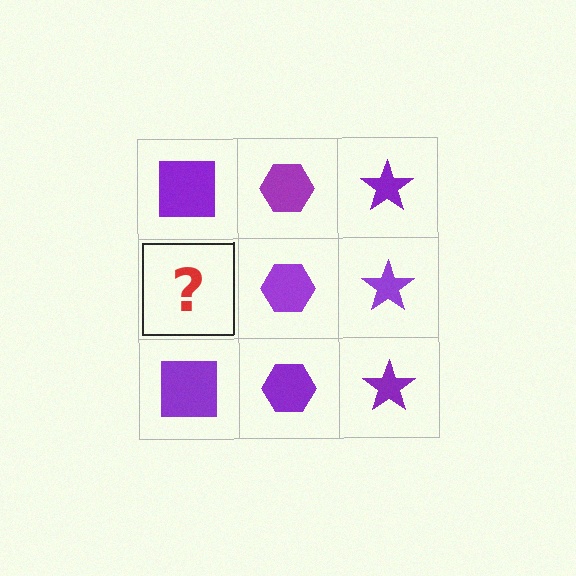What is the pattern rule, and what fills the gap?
The rule is that each column has a consistent shape. The gap should be filled with a purple square.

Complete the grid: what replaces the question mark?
The question mark should be replaced with a purple square.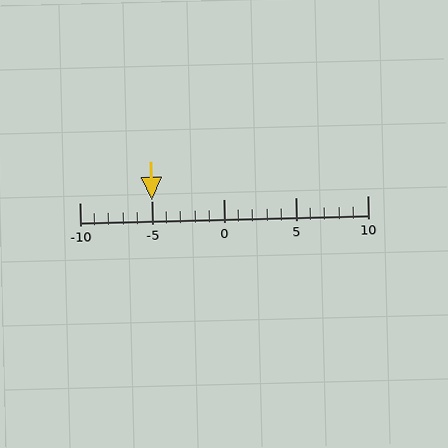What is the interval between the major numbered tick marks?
The major tick marks are spaced 5 units apart.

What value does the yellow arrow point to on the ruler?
The yellow arrow points to approximately -5.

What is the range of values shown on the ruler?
The ruler shows values from -10 to 10.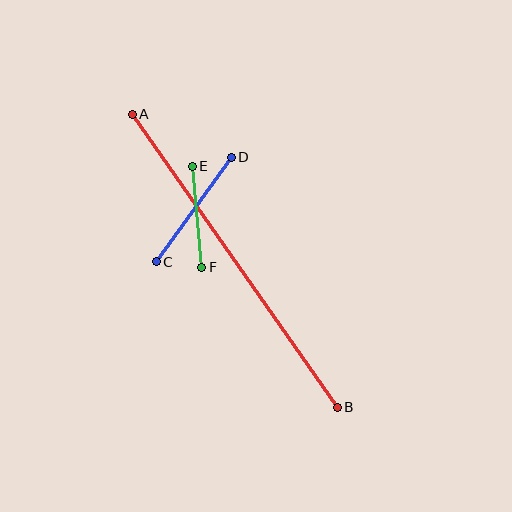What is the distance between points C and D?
The distance is approximately 129 pixels.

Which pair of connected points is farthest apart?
Points A and B are farthest apart.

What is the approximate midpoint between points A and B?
The midpoint is at approximately (235, 261) pixels.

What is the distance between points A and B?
The distance is approximately 358 pixels.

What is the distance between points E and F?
The distance is approximately 102 pixels.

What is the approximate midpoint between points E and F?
The midpoint is at approximately (197, 217) pixels.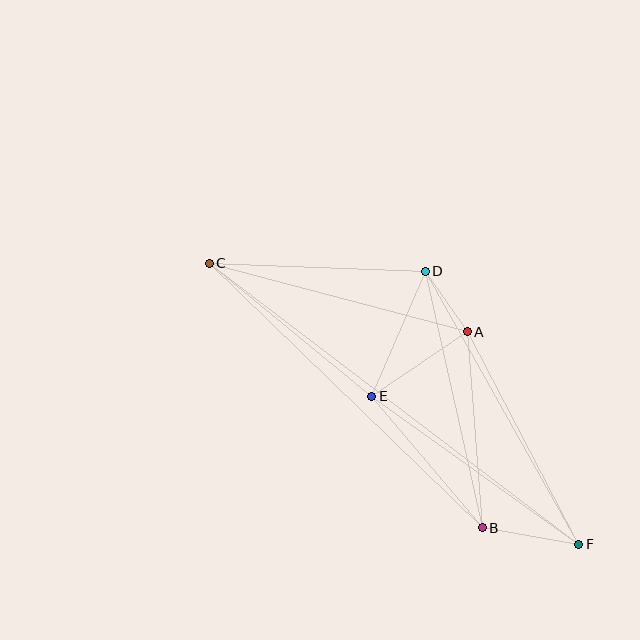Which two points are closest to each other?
Points A and D are closest to each other.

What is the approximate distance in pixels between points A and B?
The distance between A and B is approximately 196 pixels.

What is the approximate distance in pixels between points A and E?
The distance between A and E is approximately 115 pixels.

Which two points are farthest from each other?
Points C and F are farthest from each other.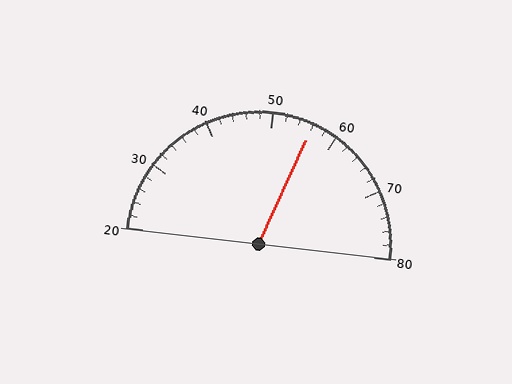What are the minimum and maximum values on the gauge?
The gauge ranges from 20 to 80.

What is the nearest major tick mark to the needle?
The nearest major tick mark is 60.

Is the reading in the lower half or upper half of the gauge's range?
The reading is in the upper half of the range (20 to 80).